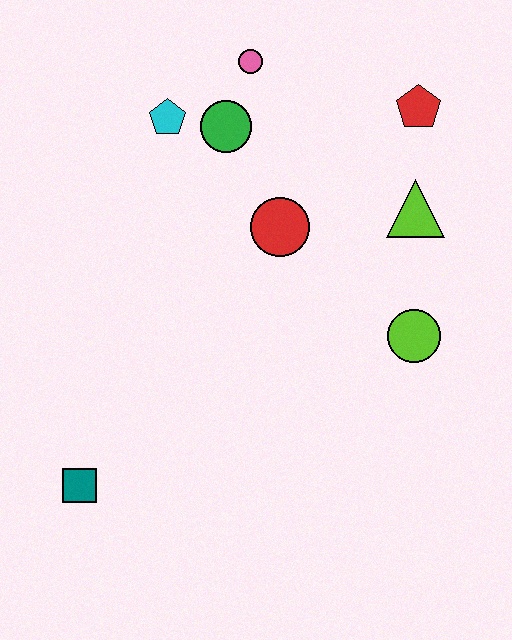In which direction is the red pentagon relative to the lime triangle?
The red pentagon is above the lime triangle.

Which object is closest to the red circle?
The green circle is closest to the red circle.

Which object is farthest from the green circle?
The teal square is farthest from the green circle.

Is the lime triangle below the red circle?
No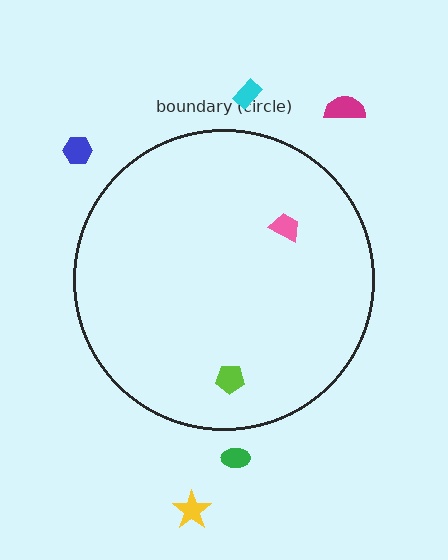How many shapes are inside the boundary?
2 inside, 5 outside.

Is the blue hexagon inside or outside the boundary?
Outside.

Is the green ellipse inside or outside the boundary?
Outside.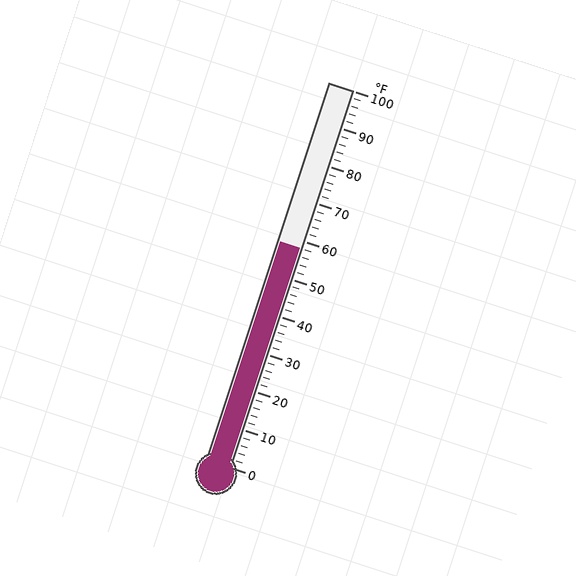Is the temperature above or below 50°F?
The temperature is above 50°F.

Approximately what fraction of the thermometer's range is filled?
The thermometer is filled to approximately 60% of its range.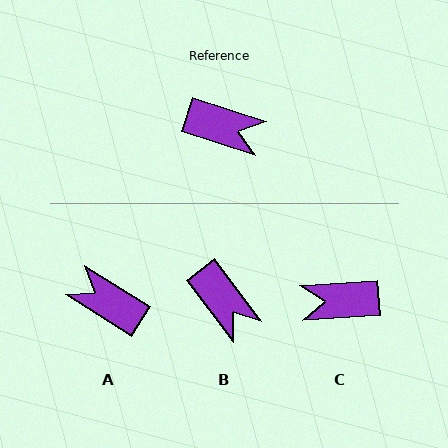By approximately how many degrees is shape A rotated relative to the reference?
Approximately 166 degrees counter-clockwise.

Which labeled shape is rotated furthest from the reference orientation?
A, about 166 degrees away.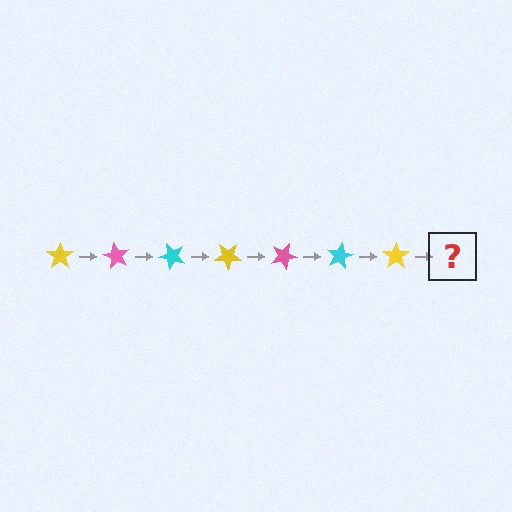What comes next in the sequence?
The next element should be a pink star, rotated 420 degrees from the start.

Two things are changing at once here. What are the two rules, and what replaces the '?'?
The two rules are that it rotates 60 degrees each step and the color cycles through yellow, pink, and cyan. The '?' should be a pink star, rotated 420 degrees from the start.